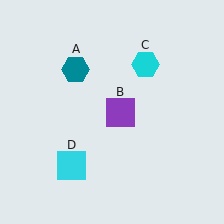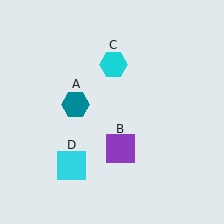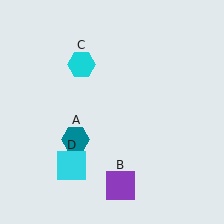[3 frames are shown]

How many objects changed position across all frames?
3 objects changed position: teal hexagon (object A), purple square (object B), cyan hexagon (object C).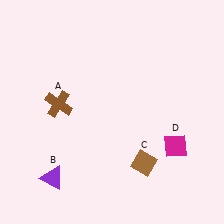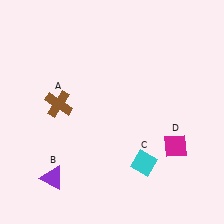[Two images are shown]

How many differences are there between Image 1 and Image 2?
There is 1 difference between the two images.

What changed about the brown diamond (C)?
In Image 1, C is brown. In Image 2, it changed to cyan.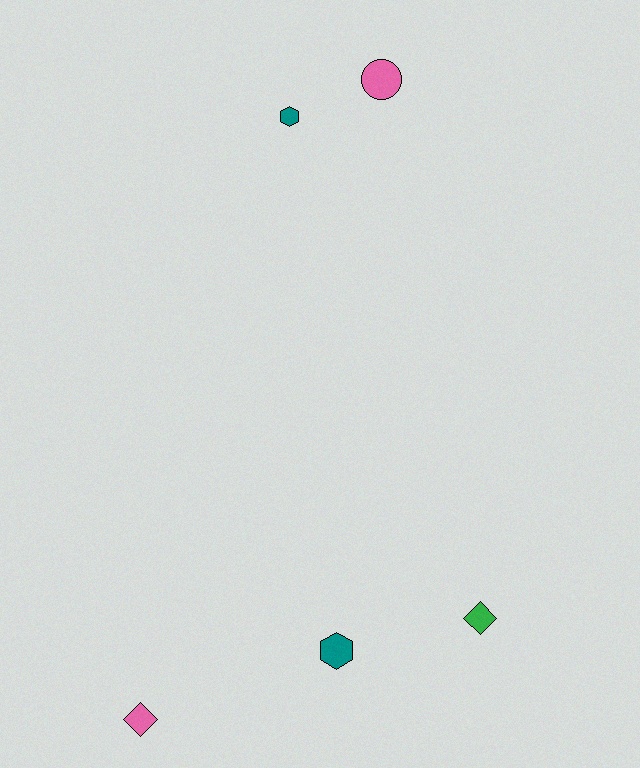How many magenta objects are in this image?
There are no magenta objects.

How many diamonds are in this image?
There are 2 diamonds.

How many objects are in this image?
There are 5 objects.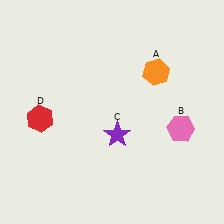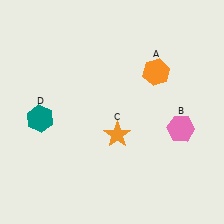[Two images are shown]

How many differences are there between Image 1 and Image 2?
There are 2 differences between the two images.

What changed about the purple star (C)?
In Image 1, C is purple. In Image 2, it changed to orange.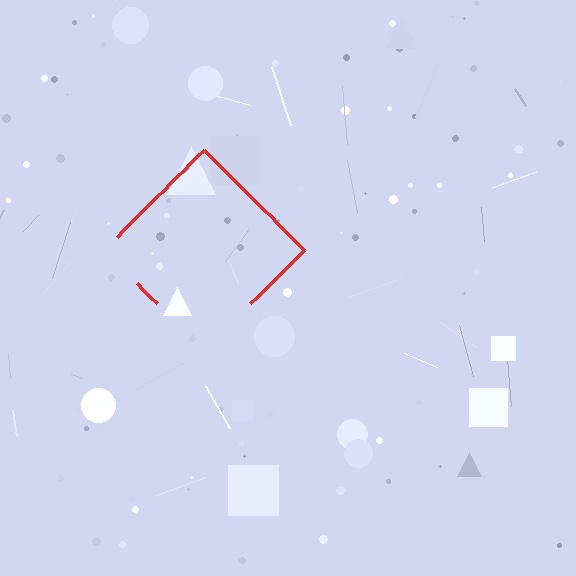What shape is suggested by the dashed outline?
The dashed outline suggests a diamond.